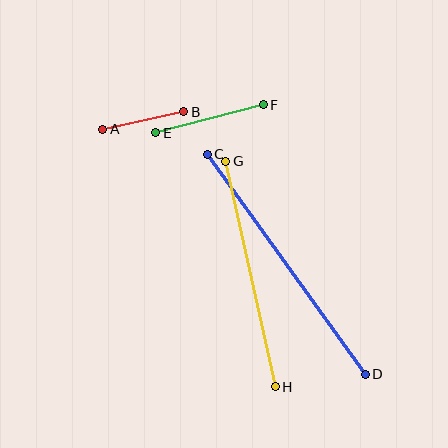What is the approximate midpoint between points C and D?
The midpoint is at approximately (286, 264) pixels.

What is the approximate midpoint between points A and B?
The midpoint is at approximately (143, 120) pixels.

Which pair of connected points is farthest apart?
Points C and D are farthest apart.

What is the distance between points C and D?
The distance is approximately 271 pixels.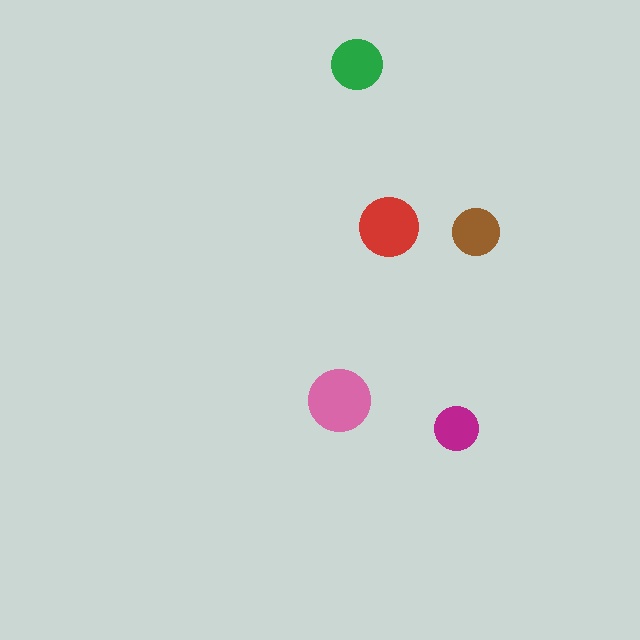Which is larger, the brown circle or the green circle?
The green one.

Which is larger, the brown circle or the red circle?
The red one.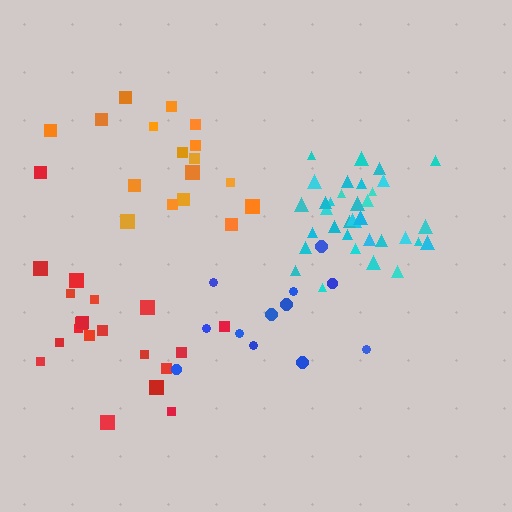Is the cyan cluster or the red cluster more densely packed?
Cyan.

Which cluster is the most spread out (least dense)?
Blue.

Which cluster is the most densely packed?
Cyan.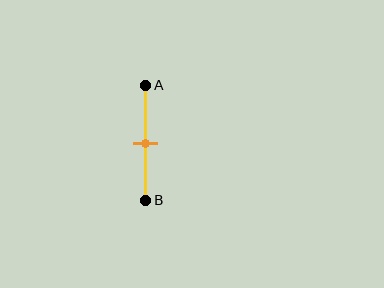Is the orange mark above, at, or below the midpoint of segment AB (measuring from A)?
The orange mark is approximately at the midpoint of segment AB.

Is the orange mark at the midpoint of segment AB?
Yes, the mark is approximately at the midpoint.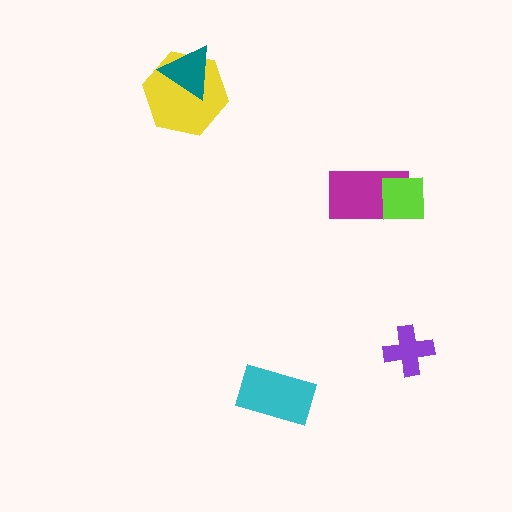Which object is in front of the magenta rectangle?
The lime square is in front of the magenta rectangle.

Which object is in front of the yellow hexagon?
The teal triangle is in front of the yellow hexagon.